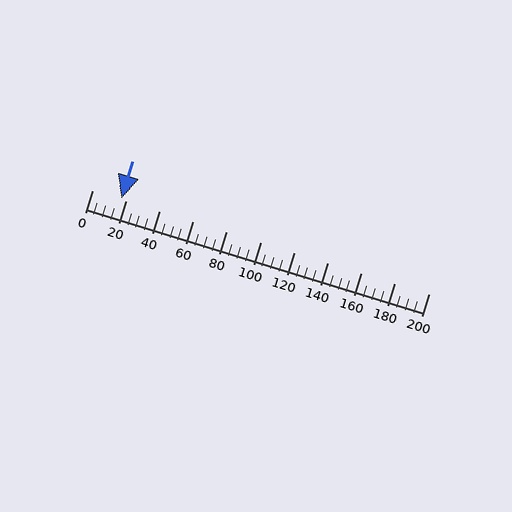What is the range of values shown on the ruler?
The ruler shows values from 0 to 200.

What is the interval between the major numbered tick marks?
The major tick marks are spaced 20 units apart.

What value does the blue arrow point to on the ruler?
The blue arrow points to approximately 17.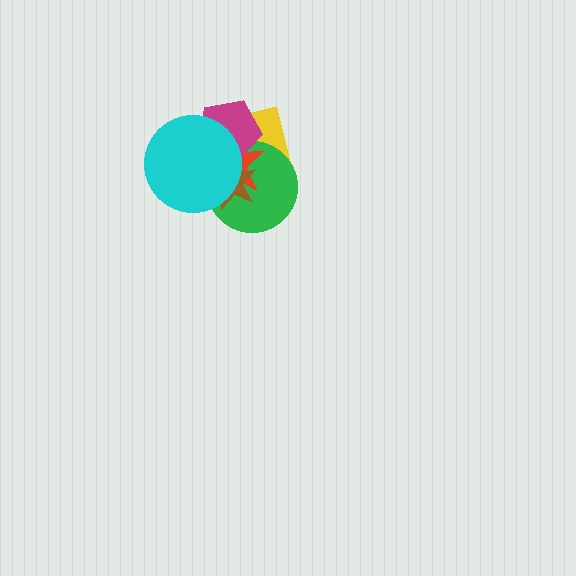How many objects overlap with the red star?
5 objects overlap with the red star.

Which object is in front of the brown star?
The cyan circle is in front of the brown star.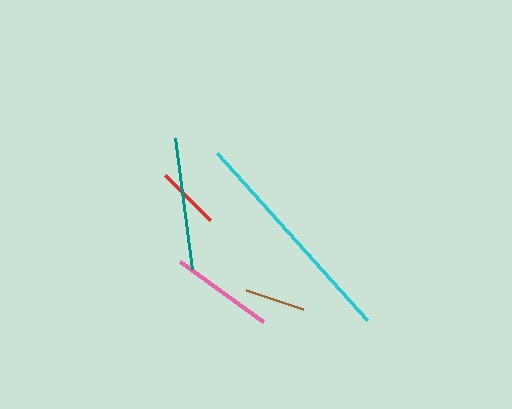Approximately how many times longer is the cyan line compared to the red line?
The cyan line is approximately 3.6 times the length of the red line.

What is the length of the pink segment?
The pink segment is approximately 102 pixels long.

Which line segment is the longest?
The cyan line is the longest at approximately 225 pixels.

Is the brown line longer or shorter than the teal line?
The teal line is longer than the brown line.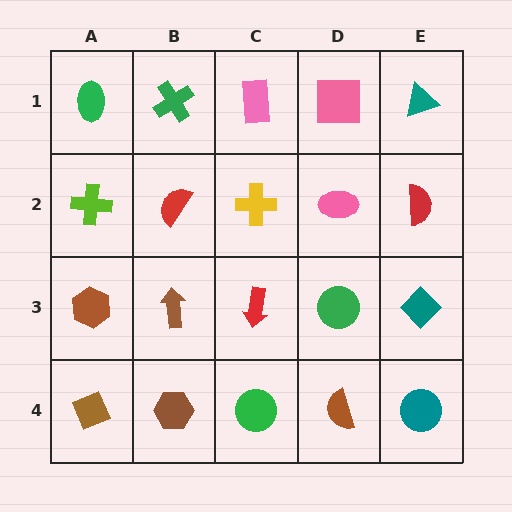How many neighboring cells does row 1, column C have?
3.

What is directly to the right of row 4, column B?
A green circle.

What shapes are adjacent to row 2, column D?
A pink square (row 1, column D), a green circle (row 3, column D), a yellow cross (row 2, column C), a red semicircle (row 2, column E).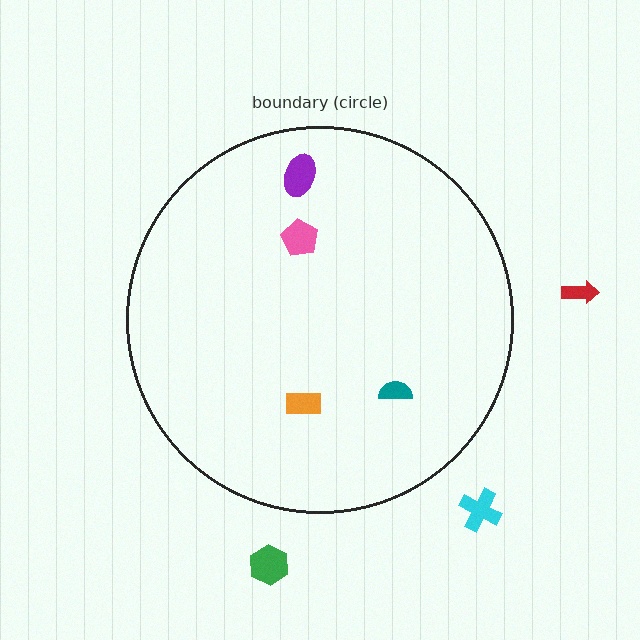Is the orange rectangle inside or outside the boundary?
Inside.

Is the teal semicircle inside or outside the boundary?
Inside.